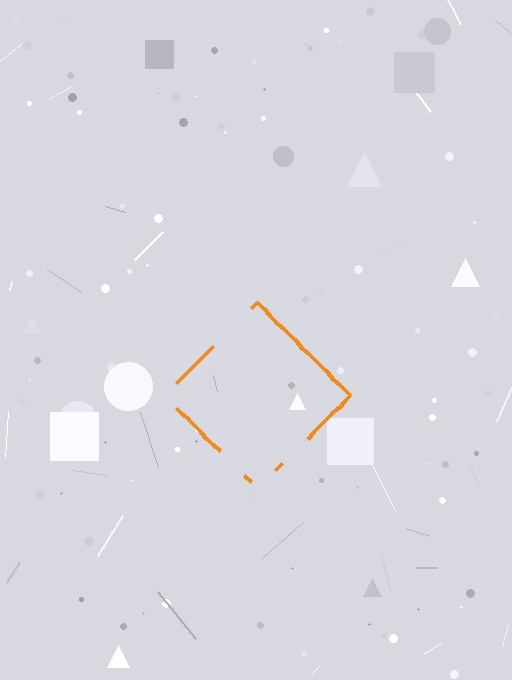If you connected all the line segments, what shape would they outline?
They would outline a diamond.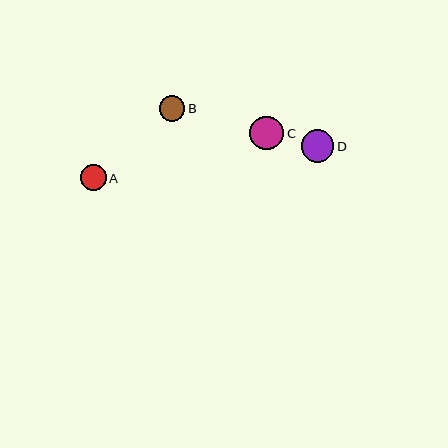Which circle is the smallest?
Circle B is the smallest with a size of approximately 25 pixels.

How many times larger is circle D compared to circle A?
Circle D is approximately 1.2 times the size of circle A.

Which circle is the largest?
Circle C is the largest with a size of approximately 34 pixels.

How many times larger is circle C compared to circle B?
Circle C is approximately 1.3 times the size of circle B.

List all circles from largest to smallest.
From largest to smallest: C, D, A, B.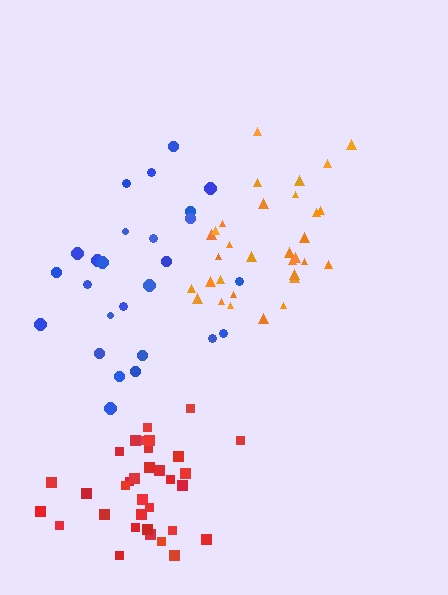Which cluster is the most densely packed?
Red.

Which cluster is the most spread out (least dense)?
Blue.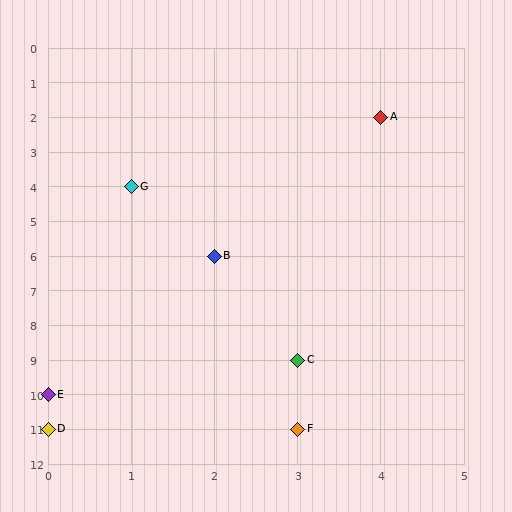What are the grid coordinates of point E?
Point E is at grid coordinates (0, 10).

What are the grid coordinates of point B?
Point B is at grid coordinates (2, 6).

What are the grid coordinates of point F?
Point F is at grid coordinates (3, 11).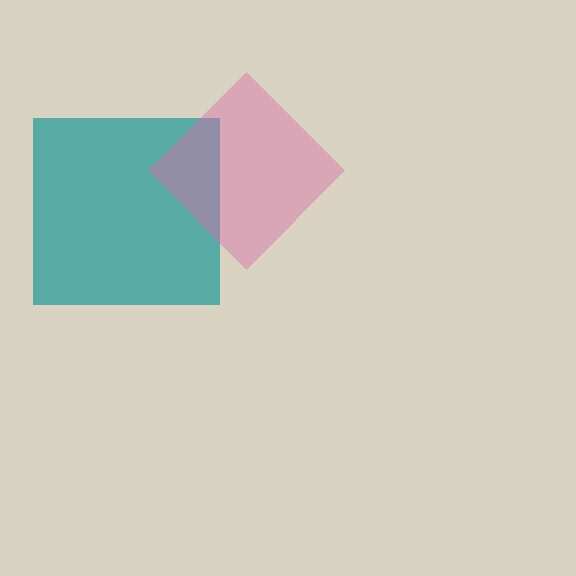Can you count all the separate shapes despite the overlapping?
Yes, there are 2 separate shapes.